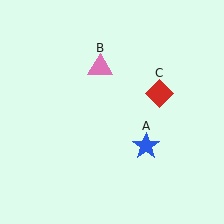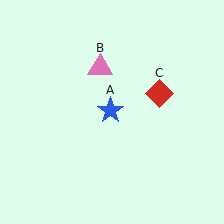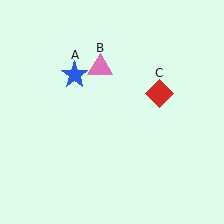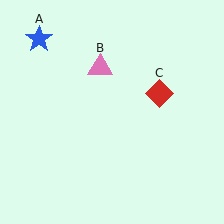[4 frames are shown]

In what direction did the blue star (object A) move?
The blue star (object A) moved up and to the left.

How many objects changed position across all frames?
1 object changed position: blue star (object A).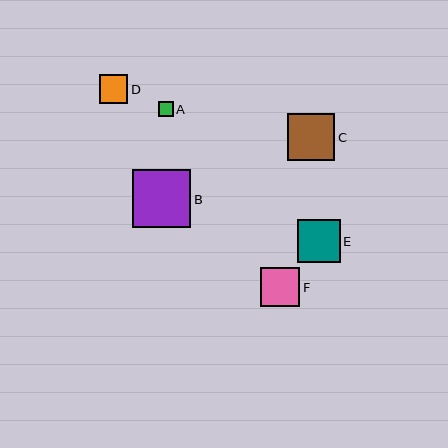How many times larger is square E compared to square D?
Square E is approximately 1.5 times the size of square D.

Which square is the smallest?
Square A is the smallest with a size of approximately 15 pixels.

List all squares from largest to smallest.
From largest to smallest: B, C, E, F, D, A.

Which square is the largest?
Square B is the largest with a size of approximately 58 pixels.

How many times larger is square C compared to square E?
Square C is approximately 1.1 times the size of square E.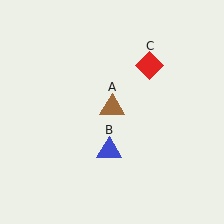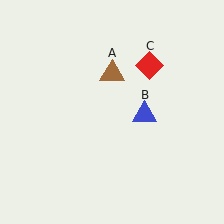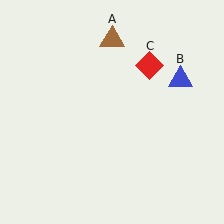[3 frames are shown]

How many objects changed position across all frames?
2 objects changed position: brown triangle (object A), blue triangle (object B).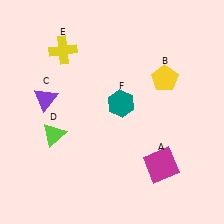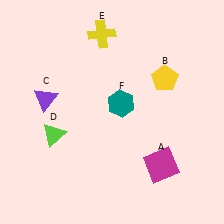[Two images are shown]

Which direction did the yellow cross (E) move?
The yellow cross (E) moved right.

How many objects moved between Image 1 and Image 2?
1 object moved between the two images.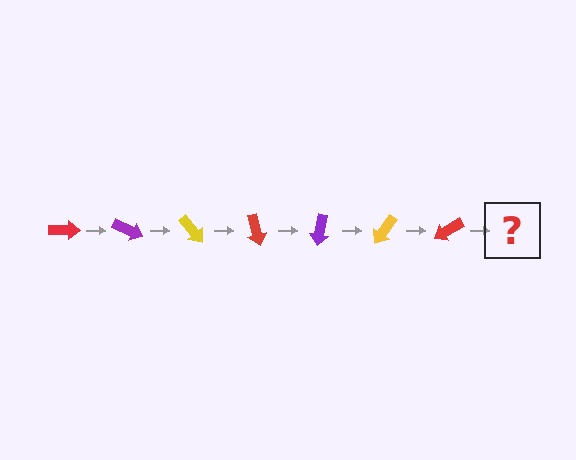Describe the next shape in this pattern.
It should be a purple arrow, rotated 175 degrees from the start.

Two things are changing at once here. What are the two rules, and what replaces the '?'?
The two rules are that it rotates 25 degrees each step and the color cycles through red, purple, and yellow. The '?' should be a purple arrow, rotated 175 degrees from the start.